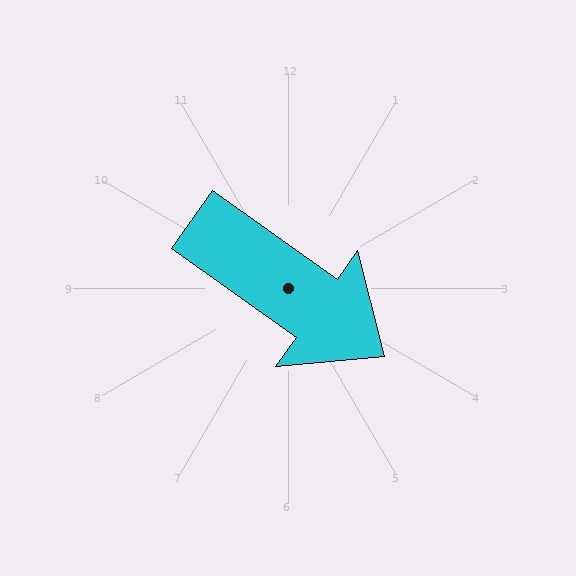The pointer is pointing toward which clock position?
Roughly 4 o'clock.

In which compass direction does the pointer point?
Southeast.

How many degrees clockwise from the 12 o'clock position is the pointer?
Approximately 125 degrees.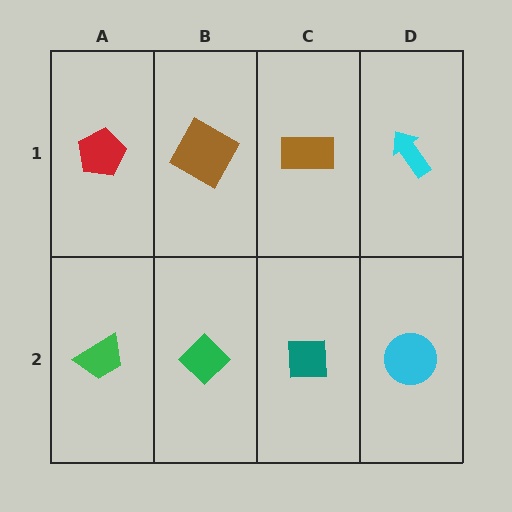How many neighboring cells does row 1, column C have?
3.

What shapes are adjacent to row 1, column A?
A green trapezoid (row 2, column A), a brown square (row 1, column B).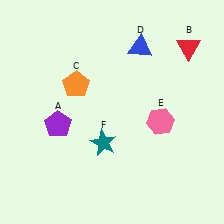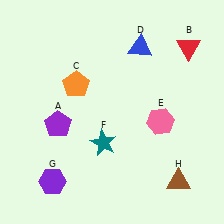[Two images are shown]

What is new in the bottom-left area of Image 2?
A purple hexagon (G) was added in the bottom-left area of Image 2.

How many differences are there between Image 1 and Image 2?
There are 2 differences between the two images.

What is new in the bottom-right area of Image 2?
A brown triangle (H) was added in the bottom-right area of Image 2.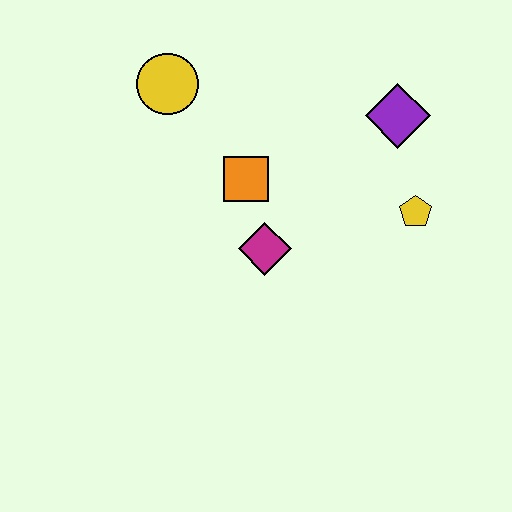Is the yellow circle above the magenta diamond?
Yes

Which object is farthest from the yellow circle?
The yellow pentagon is farthest from the yellow circle.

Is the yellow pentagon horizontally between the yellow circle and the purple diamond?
No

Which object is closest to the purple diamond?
The yellow pentagon is closest to the purple diamond.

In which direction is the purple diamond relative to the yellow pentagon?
The purple diamond is above the yellow pentagon.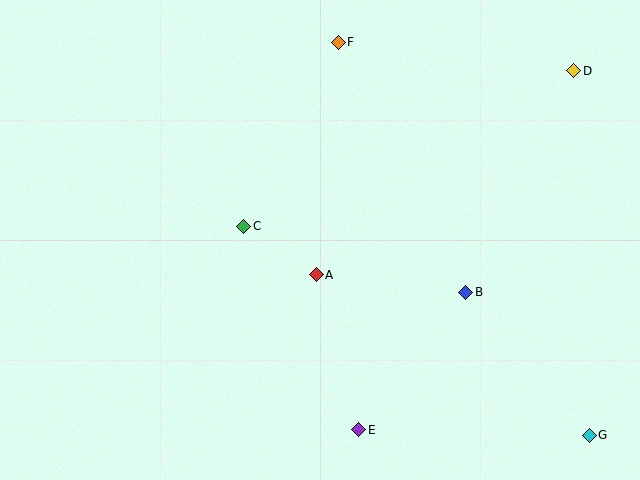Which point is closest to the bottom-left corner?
Point C is closest to the bottom-left corner.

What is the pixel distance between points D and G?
The distance between D and G is 365 pixels.